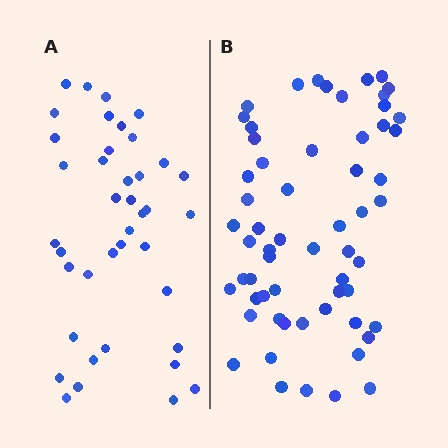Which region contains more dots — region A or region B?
Region B (the right region) has more dots.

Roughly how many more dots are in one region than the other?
Region B has approximately 20 more dots than region A.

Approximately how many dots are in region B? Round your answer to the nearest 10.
About 60 dots.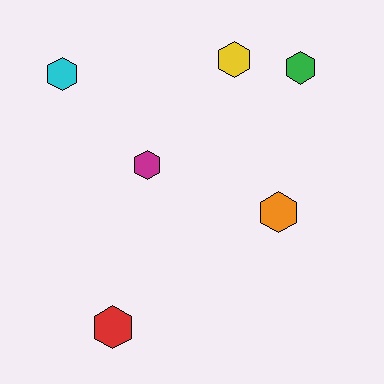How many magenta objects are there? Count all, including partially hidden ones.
There is 1 magenta object.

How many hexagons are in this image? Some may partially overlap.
There are 6 hexagons.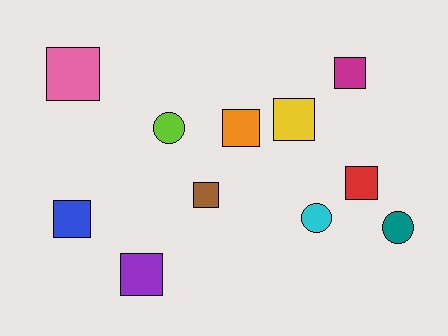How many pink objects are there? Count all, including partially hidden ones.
There is 1 pink object.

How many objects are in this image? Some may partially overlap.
There are 11 objects.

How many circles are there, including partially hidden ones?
There are 3 circles.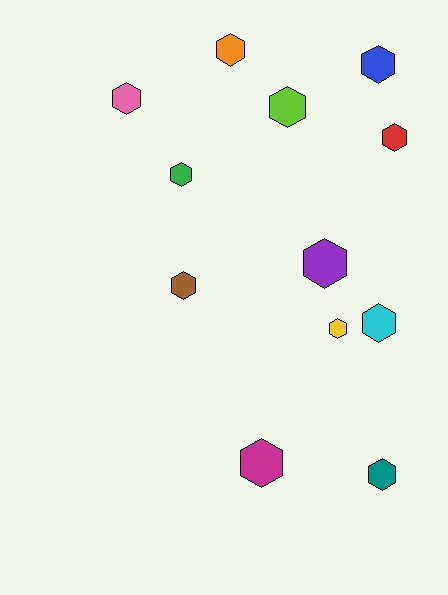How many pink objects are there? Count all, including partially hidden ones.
There is 1 pink object.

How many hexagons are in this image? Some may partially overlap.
There are 12 hexagons.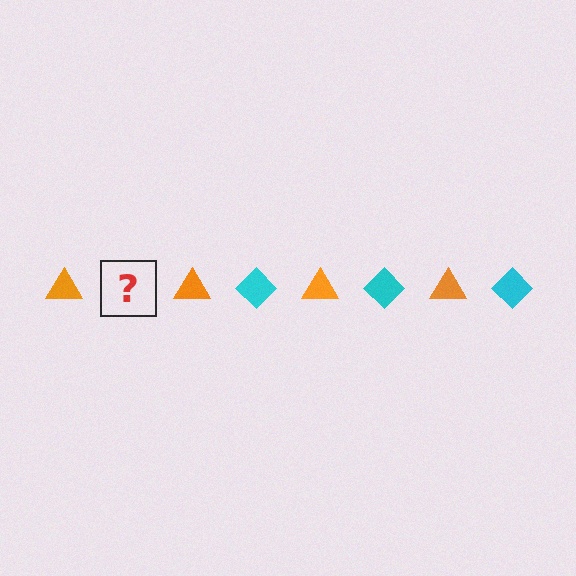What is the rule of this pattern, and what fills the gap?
The rule is that the pattern alternates between orange triangle and cyan diamond. The gap should be filled with a cyan diamond.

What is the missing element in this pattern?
The missing element is a cyan diamond.